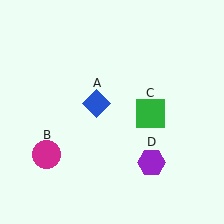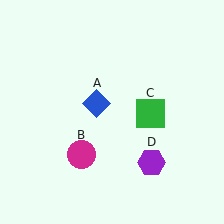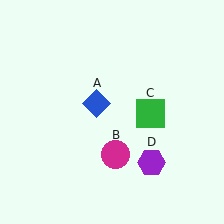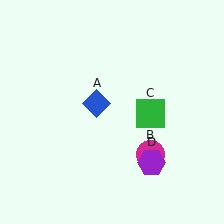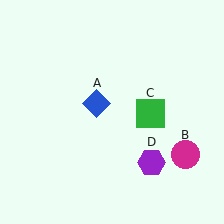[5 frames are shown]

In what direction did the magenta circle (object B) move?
The magenta circle (object B) moved right.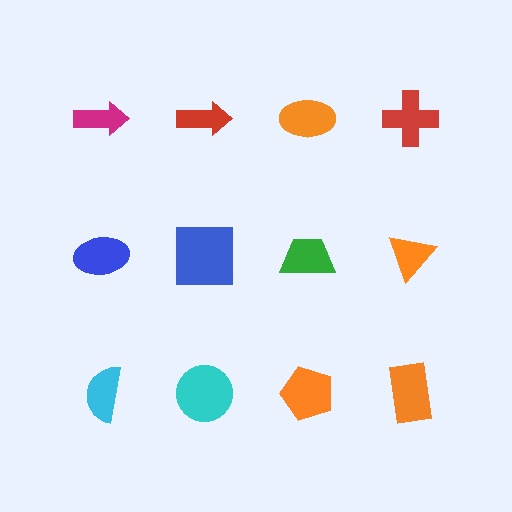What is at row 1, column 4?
A red cross.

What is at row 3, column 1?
A cyan semicircle.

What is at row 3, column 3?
An orange pentagon.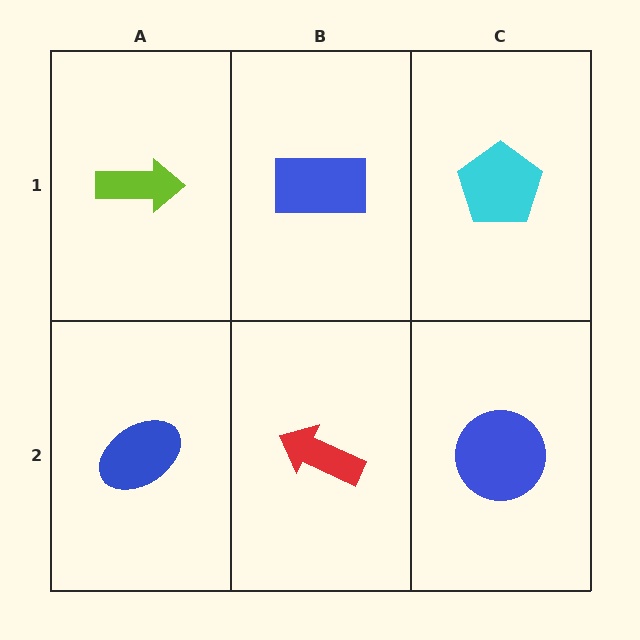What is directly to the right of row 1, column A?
A blue rectangle.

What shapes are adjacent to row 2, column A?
A lime arrow (row 1, column A), a red arrow (row 2, column B).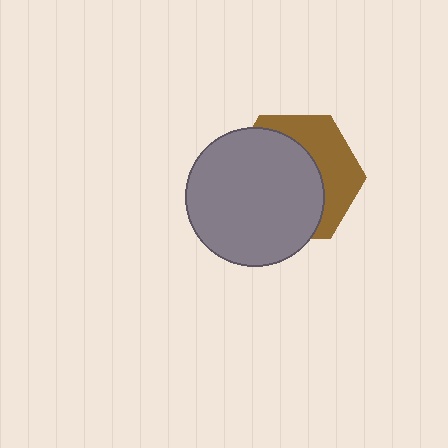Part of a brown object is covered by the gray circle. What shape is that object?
It is a hexagon.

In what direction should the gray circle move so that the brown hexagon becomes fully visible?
The gray circle should move toward the lower-left. That is the shortest direction to clear the overlap and leave the brown hexagon fully visible.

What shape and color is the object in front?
The object in front is a gray circle.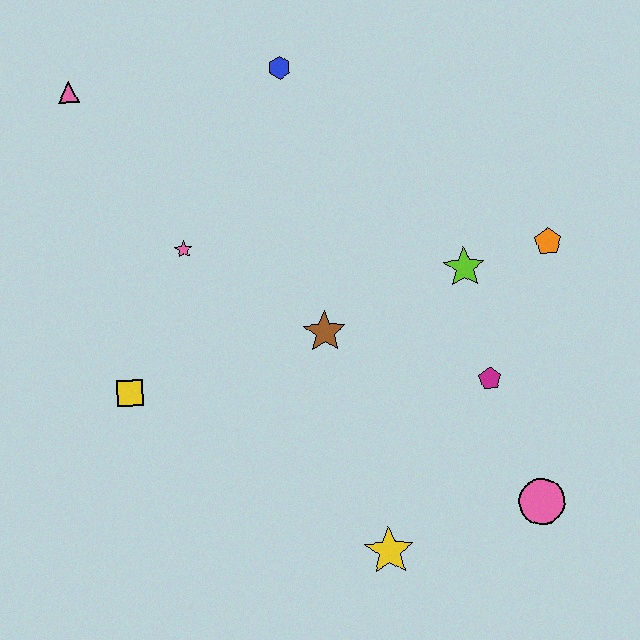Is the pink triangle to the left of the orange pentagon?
Yes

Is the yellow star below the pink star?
Yes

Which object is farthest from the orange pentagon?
The pink triangle is farthest from the orange pentagon.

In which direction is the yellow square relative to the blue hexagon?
The yellow square is below the blue hexagon.